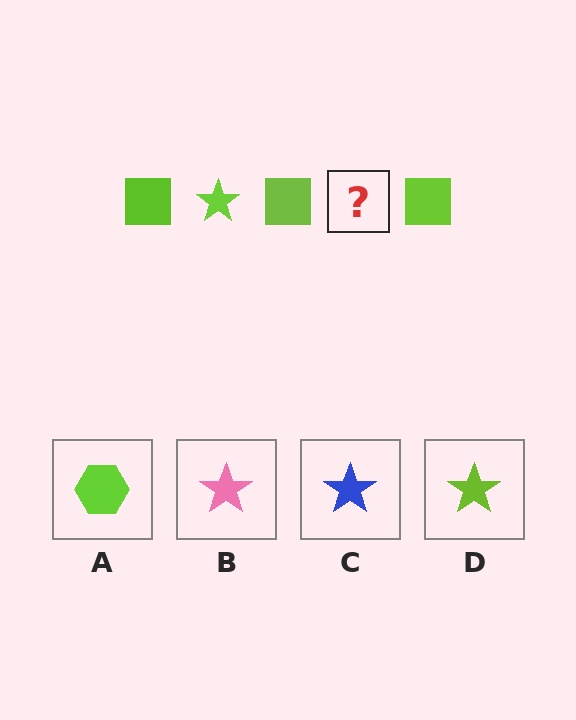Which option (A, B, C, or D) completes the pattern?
D.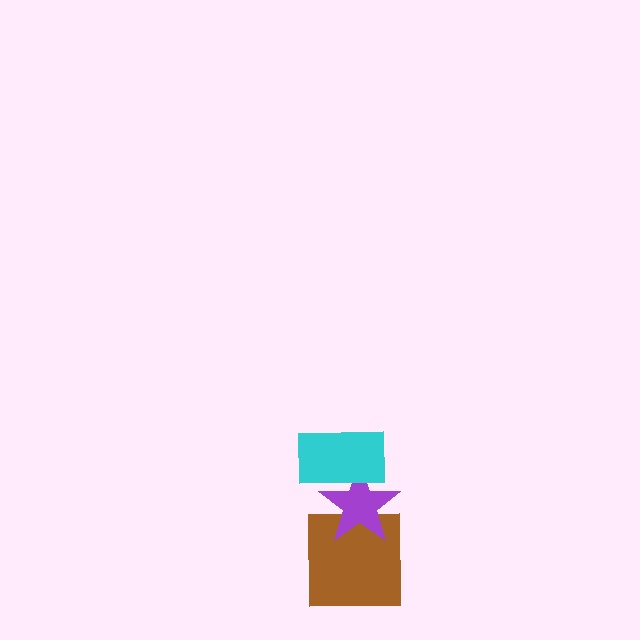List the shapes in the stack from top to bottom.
From top to bottom: the cyan rectangle, the purple star, the brown square.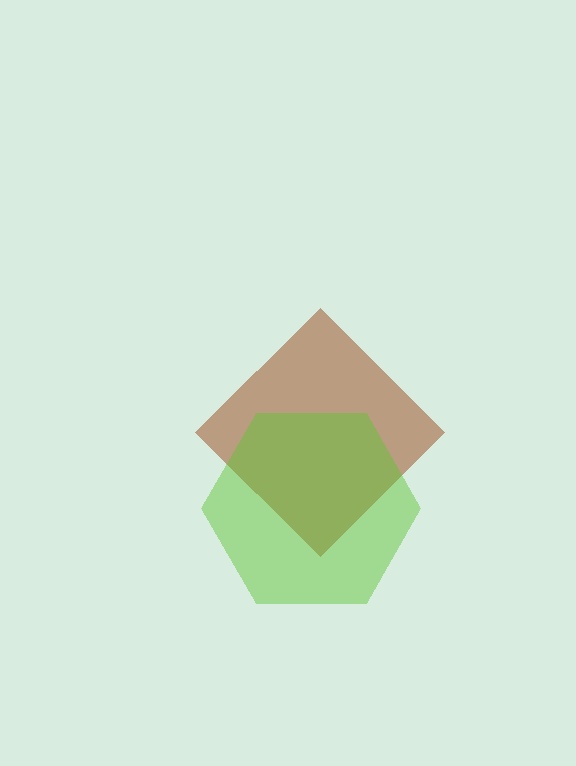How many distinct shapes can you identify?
There are 2 distinct shapes: a brown diamond, a lime hexagon.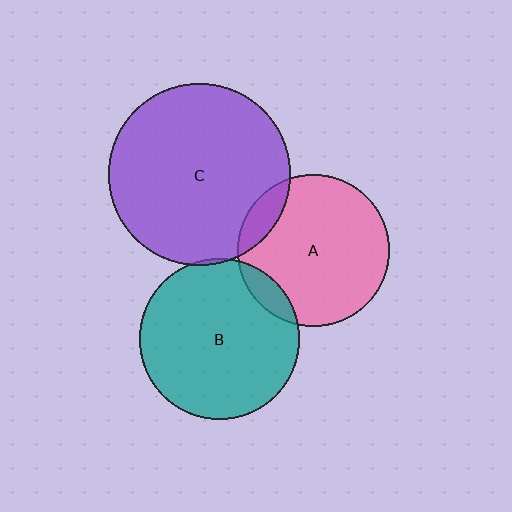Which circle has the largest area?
Circle C (purple).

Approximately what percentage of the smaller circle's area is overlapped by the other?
Approximately 10%.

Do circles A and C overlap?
Yes.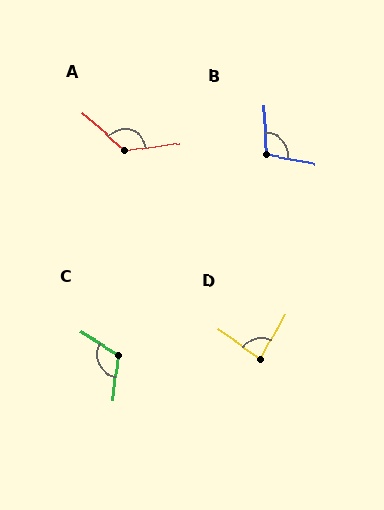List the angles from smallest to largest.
D (84°), B (103°), C (116°), A (131°).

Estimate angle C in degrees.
Approximately 116 degrees.